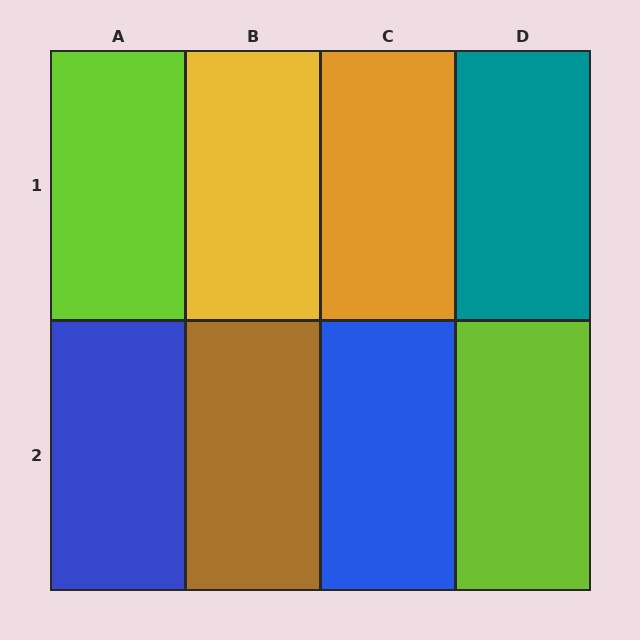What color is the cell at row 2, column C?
Blue.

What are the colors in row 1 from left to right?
Lime, yellow, orange, teal.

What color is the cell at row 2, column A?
Blue.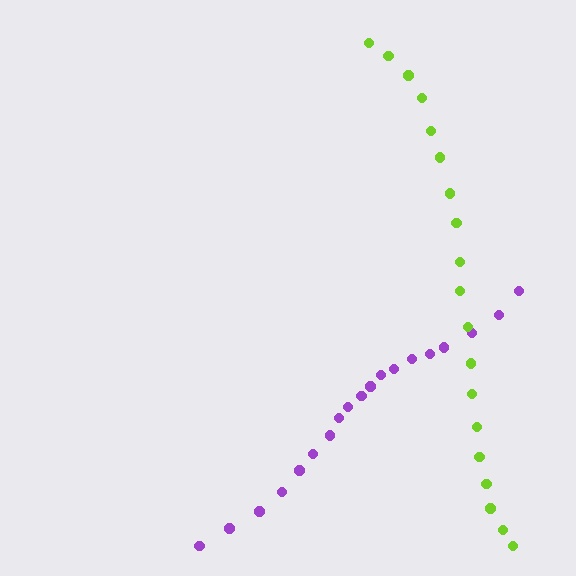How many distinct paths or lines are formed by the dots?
There are 2 distinct paths.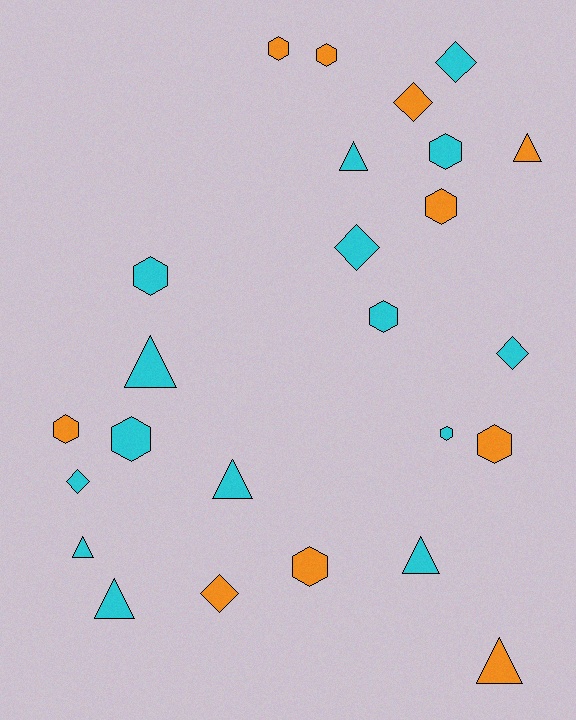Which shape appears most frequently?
Hexagon, with 11 objects.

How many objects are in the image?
There are 25 objects.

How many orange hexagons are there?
There are 6 orange hexagons.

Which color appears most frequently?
Cyan, with 15 objects.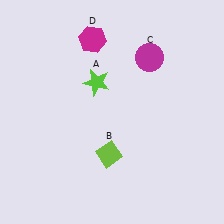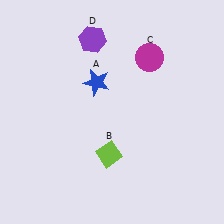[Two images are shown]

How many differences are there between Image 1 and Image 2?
There are 2 differences between the two images.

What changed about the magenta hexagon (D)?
In Image 1, D is magenta. In Image 2, it changed to purple.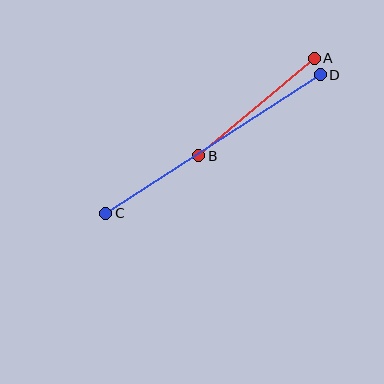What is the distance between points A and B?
The distance is approximately 151 pixels.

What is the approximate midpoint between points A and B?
The midpoint is at approximately (256, 107) pixels.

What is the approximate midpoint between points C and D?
The midpoint is at approximately (213, 144) pixels.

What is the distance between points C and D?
The distance is approximately 255 pixels.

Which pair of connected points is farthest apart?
Points C and D are farthest apart.